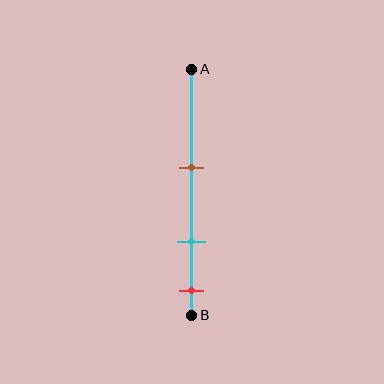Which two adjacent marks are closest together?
The cyan and red marks are the closest adjacent pair.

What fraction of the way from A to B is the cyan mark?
The cyan mark is approximately 70% (0.7) of the way from A to B.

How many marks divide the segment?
There are 3 marks dividing the segment.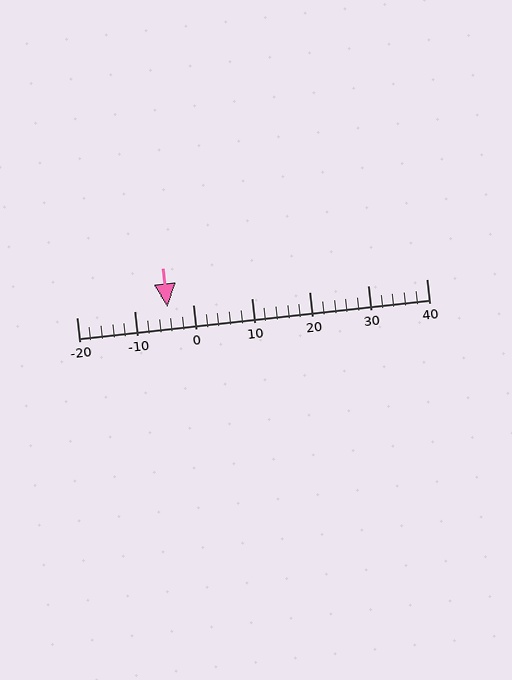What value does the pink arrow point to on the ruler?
The pink arrow points to approximately -4.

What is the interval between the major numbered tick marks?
The major tick marks are spaced 10 units apart.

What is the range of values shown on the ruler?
The ruler shows values from -20 to 40.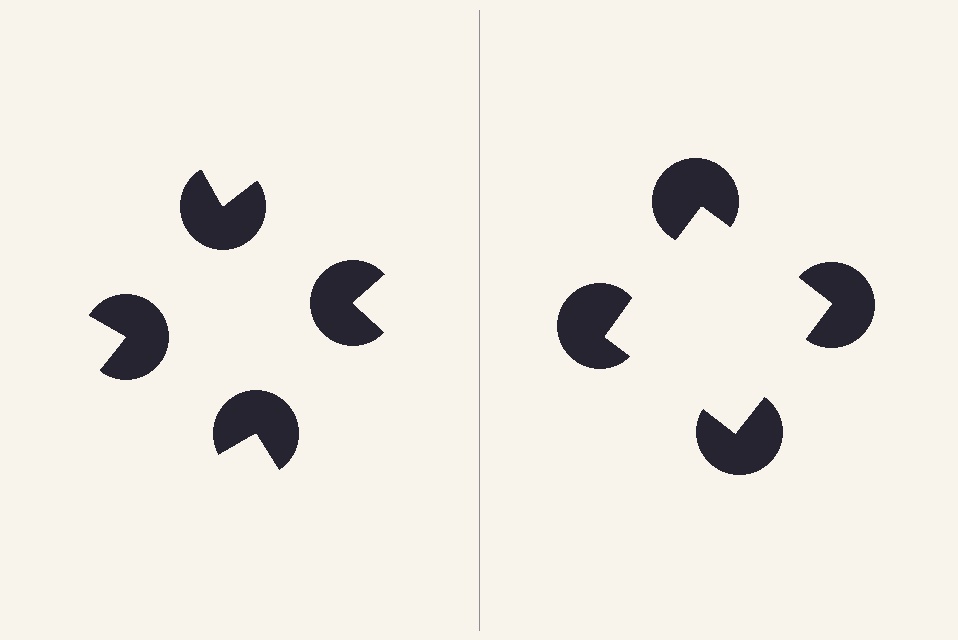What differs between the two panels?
The pac-man discs are positioned identically on both sides; only the wedge orientations differ. On the right they align to a square; on the left they are misaligned.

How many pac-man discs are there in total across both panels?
8 — 4 on each side.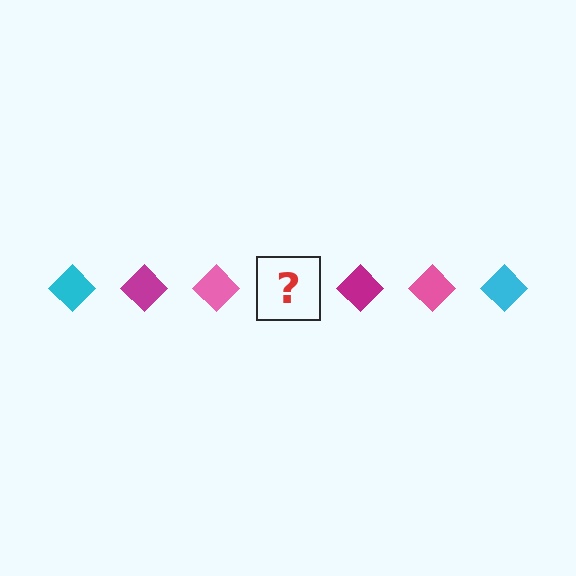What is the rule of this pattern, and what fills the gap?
The rule is that the pattern cycles through cyan, magenta, pink diamonds. The gap should be filled with a cyan diamond.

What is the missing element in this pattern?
The missing element is a cyan diamond.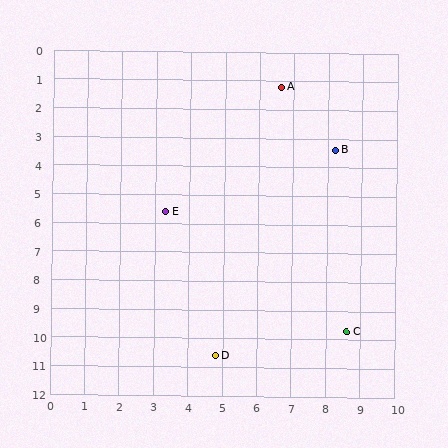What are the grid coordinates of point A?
Point A is at approximately (6.6, 1.2).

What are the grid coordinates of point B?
Point B is at approximately (8.2, 3.4).